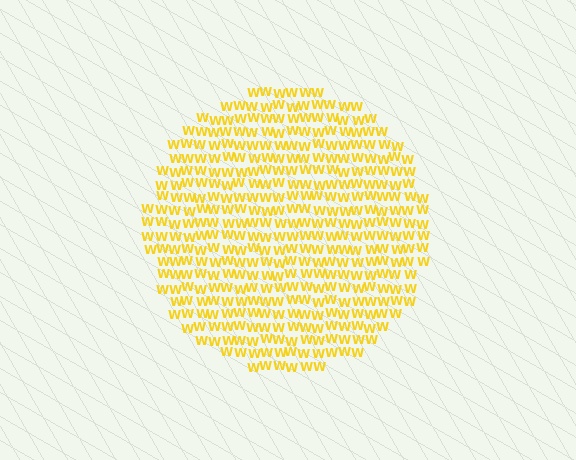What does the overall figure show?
The overall figure shows a circle.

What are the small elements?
The small elements are letter W's.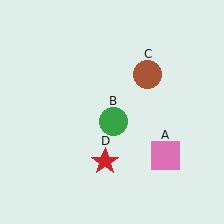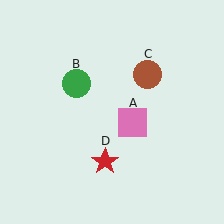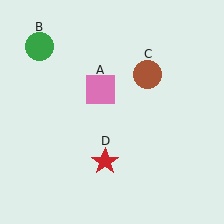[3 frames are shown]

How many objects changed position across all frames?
2 objects changed position: pink square (object A), green circle (object B).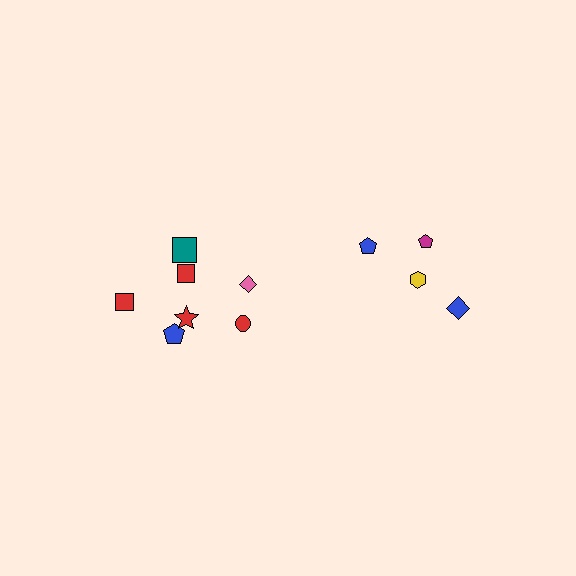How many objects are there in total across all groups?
There are 11 objects.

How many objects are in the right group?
There are 4 objects.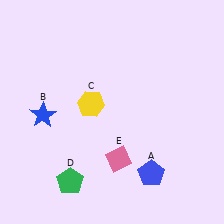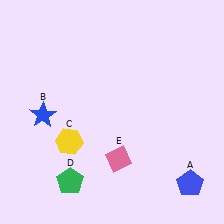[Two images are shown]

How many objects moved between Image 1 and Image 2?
2 objects moved between the two images.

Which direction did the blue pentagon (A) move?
The blue pentagon (A) moved right.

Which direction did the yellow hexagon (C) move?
The yellow hexagon (C) moved down.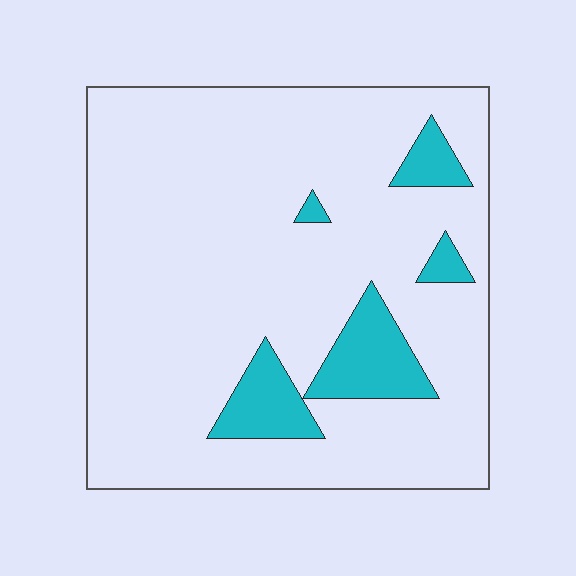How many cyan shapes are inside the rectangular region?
5.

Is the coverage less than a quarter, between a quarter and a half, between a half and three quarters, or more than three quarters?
Less than a quarter.